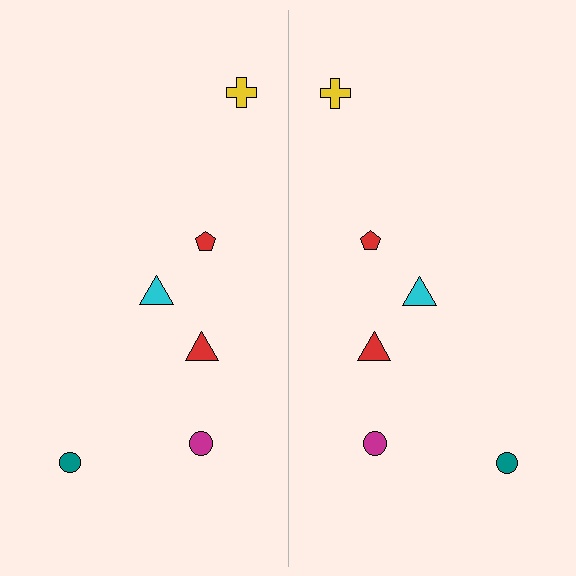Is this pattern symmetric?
Yes, this pattern has bilateral (reflection) symmetry.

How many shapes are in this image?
There are 12 shapes in this image.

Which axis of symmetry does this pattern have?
The pattern has a vertical axis of symmetry running through the center of the image.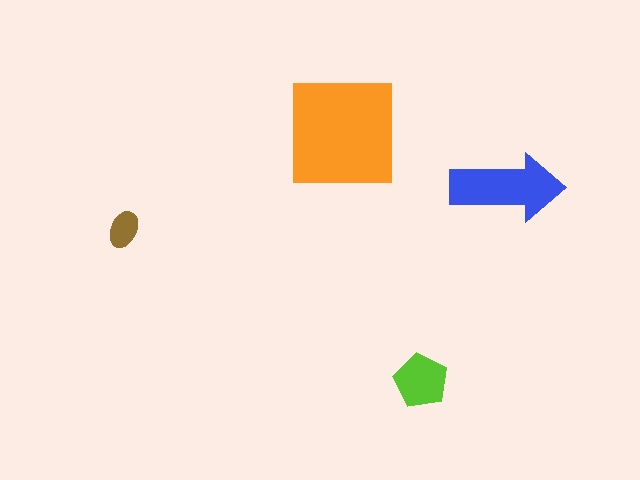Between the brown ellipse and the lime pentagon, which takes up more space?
The lime pentagon.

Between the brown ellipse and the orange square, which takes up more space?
The orange square.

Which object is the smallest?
The brown ellipse.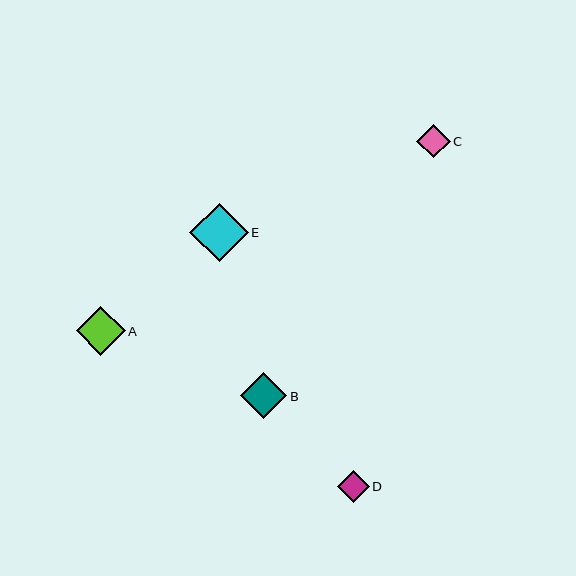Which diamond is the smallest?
Diamond D is the smallest with a size of approximately 32 pixels.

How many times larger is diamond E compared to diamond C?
Diamond E is approximately 1.7 times the size of diamond C.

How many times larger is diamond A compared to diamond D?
Diamond A is approximately 1.5 times the size of diamond D.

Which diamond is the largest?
Diamond E is the largest with a size of approximately 58 pixels.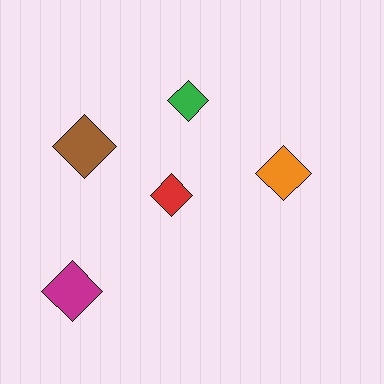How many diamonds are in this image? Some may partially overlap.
There are 5 diamonds.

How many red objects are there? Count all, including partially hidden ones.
There is 1 red object.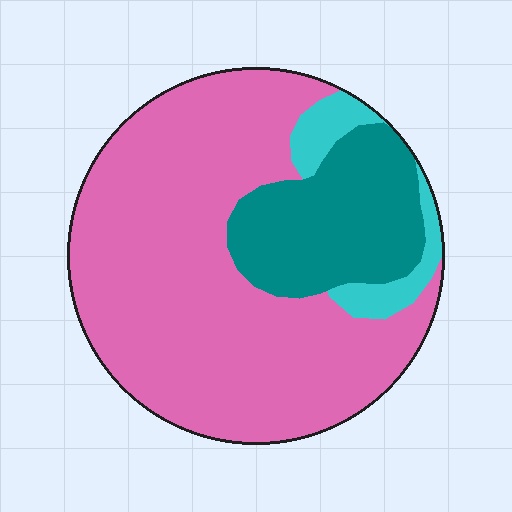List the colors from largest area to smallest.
From largest to smallest: pink, teal, cyan.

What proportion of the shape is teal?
Teal takes up about one fifth (1/5) of the shape.